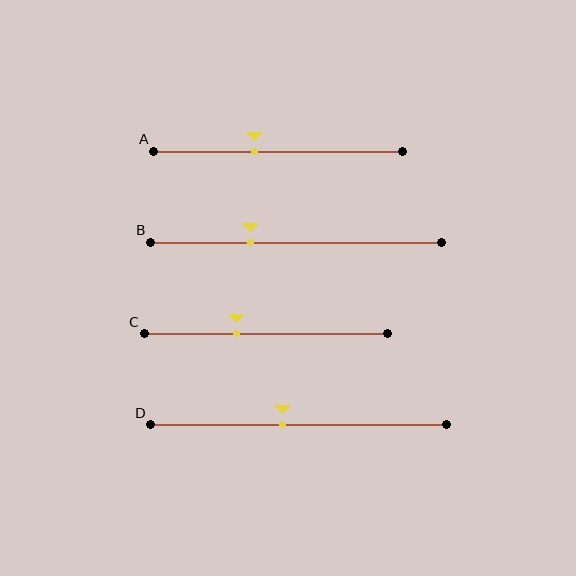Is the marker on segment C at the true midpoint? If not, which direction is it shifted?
No, the marker on segment C is shifted to the left by about 12% of the segment length.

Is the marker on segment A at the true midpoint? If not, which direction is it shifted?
No, the marker on segment A is shifted to the left by about 9% of the segment length.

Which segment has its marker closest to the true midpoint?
Segment D has its marker closest to the true midpoint.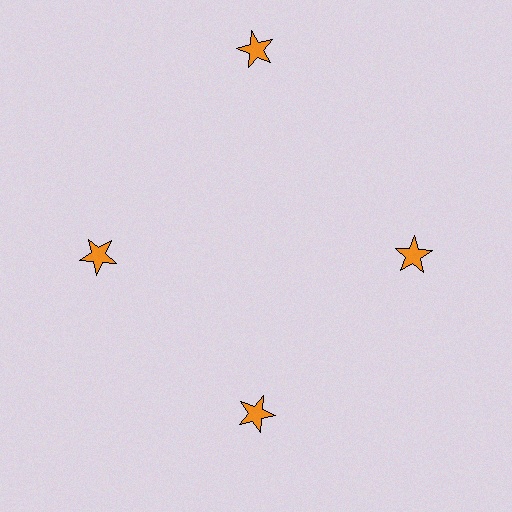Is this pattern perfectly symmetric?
No. The 4 orange stars are arranged in a ring, but one element near the 12 o'clock position is pushed outward from the center, breaking the 4-fold rotational symmetry.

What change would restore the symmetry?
The symmetry would be restored by moving it inward, back onto the ring so that all 4 stars sit at equal angles and equal distance from the center.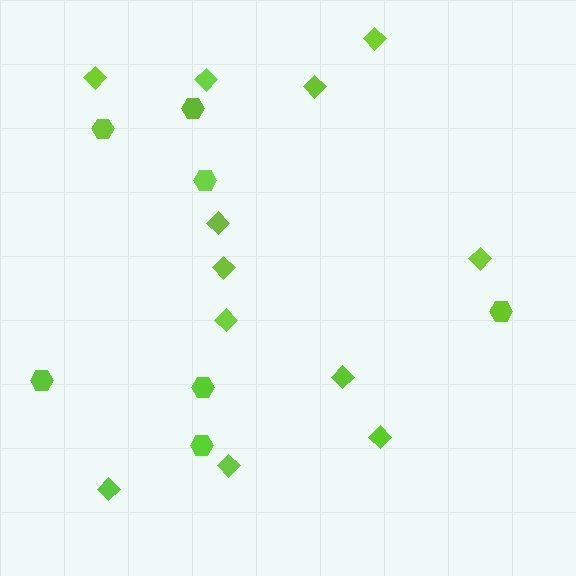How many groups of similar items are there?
There are 2 groups: one group of hexagons (7) and one group of diamonds (12).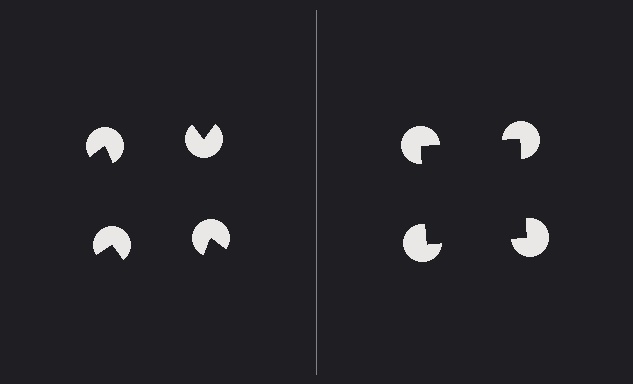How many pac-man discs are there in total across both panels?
8 — 4 on each side.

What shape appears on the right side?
An illusory square.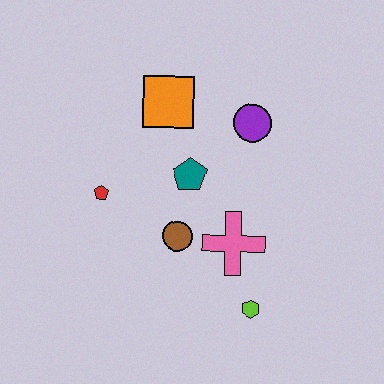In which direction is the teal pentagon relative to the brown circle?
The teal pentagon is above the brown circle.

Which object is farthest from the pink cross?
The orange square is farthest from the pink cross.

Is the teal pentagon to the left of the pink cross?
Yes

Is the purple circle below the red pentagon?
No